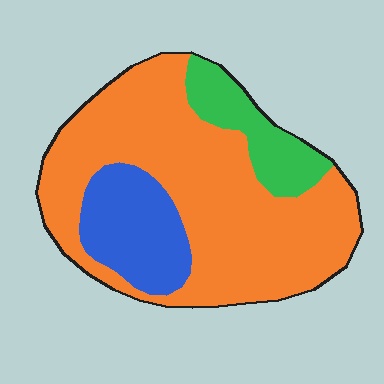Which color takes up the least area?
Green, at roughly 15%.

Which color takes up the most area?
Orange, at roughly 70%.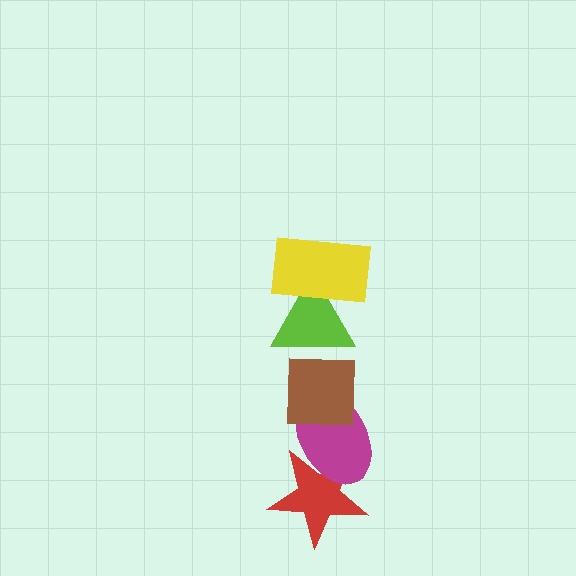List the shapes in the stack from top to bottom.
From top to bottom: the yellow rectangle, the lime triangle, the brown square, the magenta ellipse, the red star.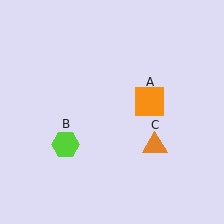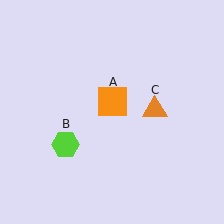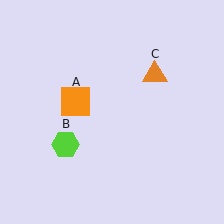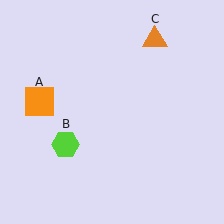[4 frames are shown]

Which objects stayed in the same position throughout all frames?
Lime hexagon (object B) remained stationary.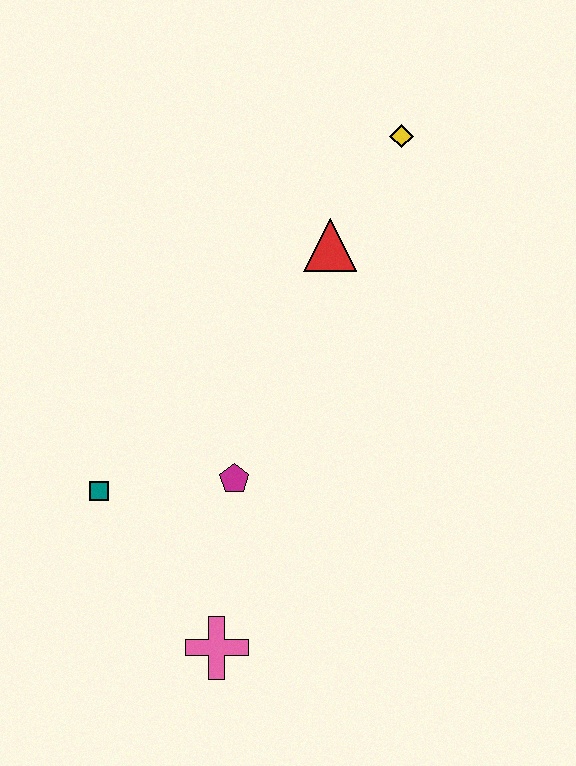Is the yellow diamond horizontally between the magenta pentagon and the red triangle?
No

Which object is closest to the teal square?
The magenta pentagon is closest to the teal square.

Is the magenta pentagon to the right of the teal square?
Yes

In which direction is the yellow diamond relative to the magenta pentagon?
The yellow diamond is above the magenta pentagon.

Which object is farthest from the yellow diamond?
The pink cross is farthest from the yellow diamond.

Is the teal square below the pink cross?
No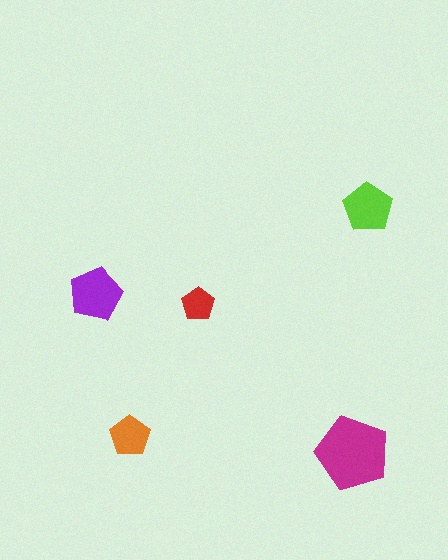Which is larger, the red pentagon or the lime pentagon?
The lime one.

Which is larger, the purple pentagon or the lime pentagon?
The purple one.